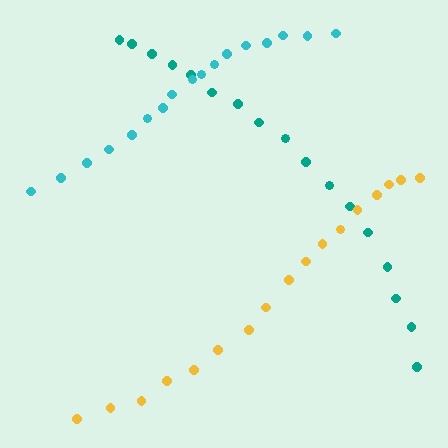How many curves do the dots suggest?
There are 3 distinct paths.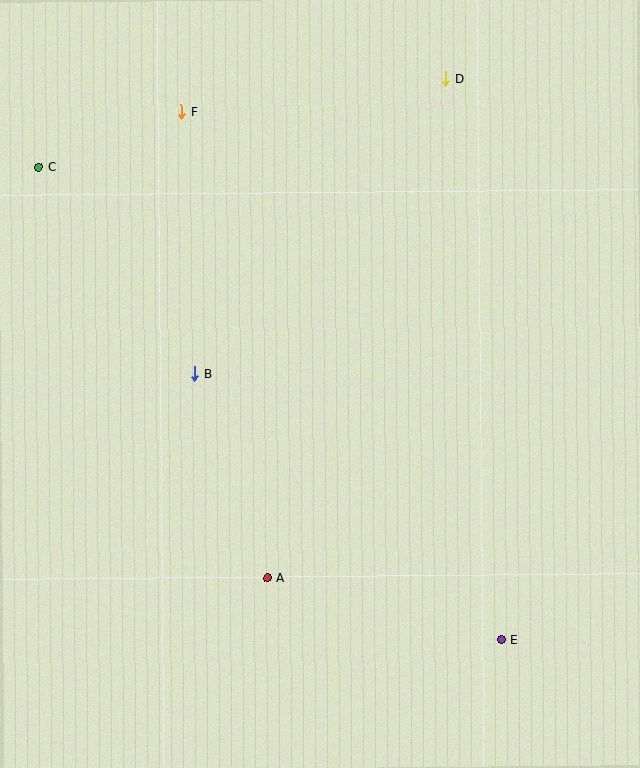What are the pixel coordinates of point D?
Point D is at (446, 79).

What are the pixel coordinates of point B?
Point B is at (195, 374).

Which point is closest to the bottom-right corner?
Point E is closest to the bottom-right corner.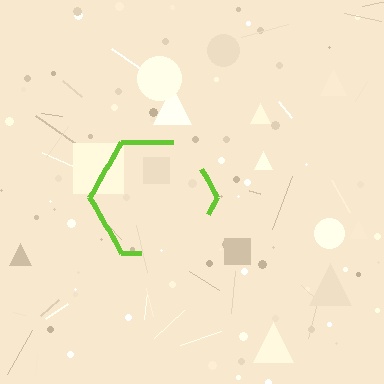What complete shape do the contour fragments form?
The contour fragments form a hexagon.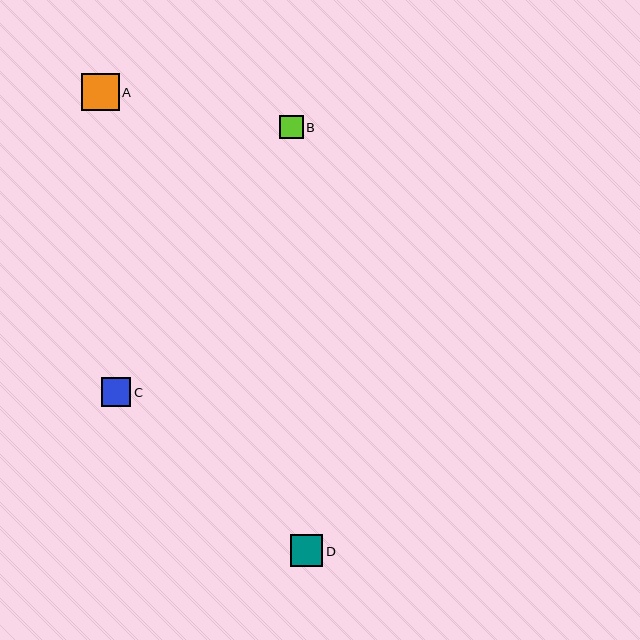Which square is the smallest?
Square B is the smallest with a size of approximately 24 pixels.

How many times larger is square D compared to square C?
Square D is approximately 1.1 times the size of square C.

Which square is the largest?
Square A is the largest with a size of approximately 37 pixels.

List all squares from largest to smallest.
From largest to smallest: A, D, C, B.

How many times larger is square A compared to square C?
Square A is approximately 1.3 times the size of square C.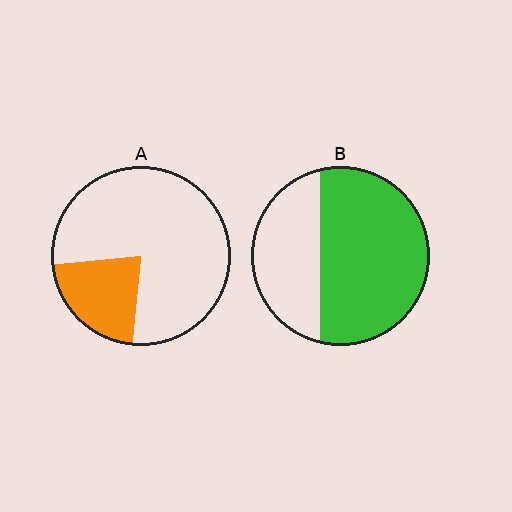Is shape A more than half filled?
No.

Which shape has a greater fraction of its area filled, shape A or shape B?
Shape B.